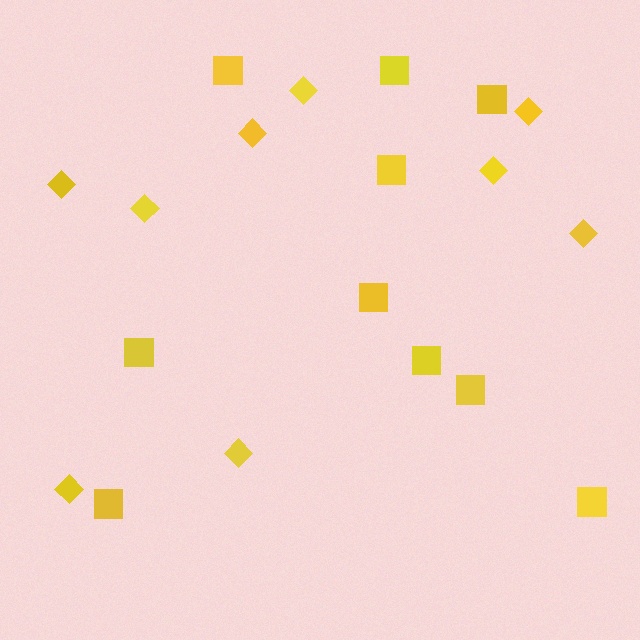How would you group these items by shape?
There are 2 groups: one group of diamonds (9) and one group of squares (10).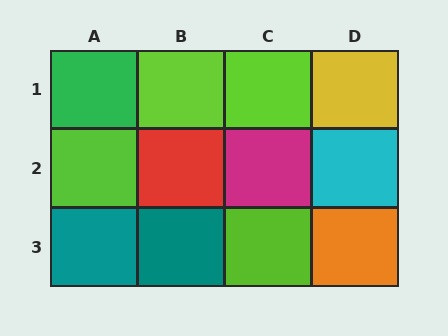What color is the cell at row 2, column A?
Lime.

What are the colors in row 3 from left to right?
Teal, teal, lime, orange.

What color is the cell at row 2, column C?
Magenta.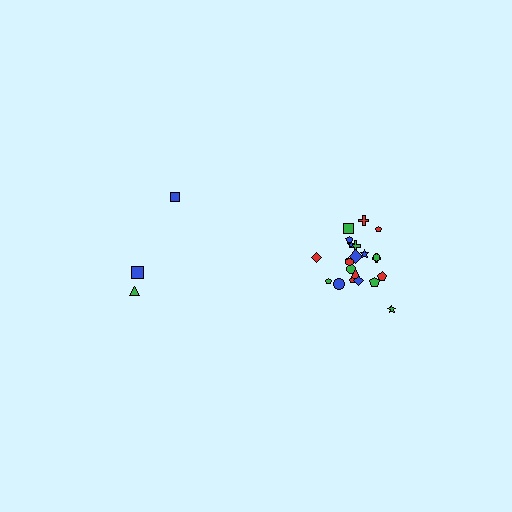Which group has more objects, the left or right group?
The right group.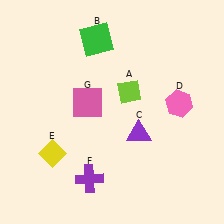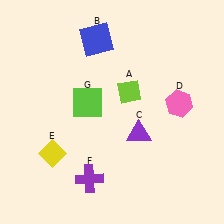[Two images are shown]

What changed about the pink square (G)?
In Image 1, G is pink. In Image 2, it changed to lime.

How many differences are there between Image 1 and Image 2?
There are 2 differences between the two images.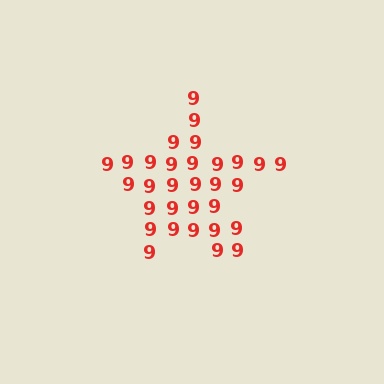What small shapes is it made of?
It is made of small digit 9's.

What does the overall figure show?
The overall figure shows a star.